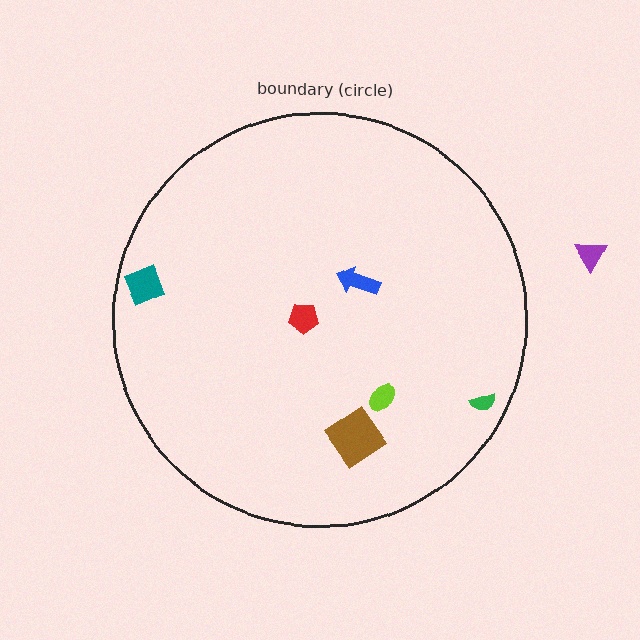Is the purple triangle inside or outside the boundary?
Outside.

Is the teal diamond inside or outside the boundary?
Inside.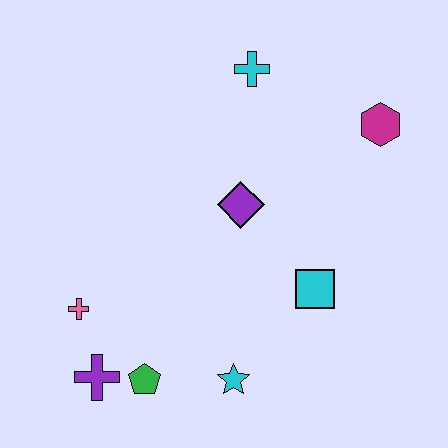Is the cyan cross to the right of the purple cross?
Yes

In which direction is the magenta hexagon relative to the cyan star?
The magenta hexagon is above the cyan star.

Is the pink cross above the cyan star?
Yes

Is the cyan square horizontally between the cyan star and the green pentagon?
No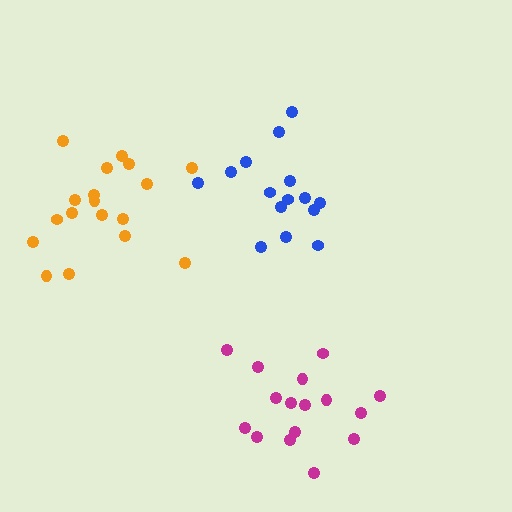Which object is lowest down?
The magenta cluster is bottommost.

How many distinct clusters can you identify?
There are 3 distinct clusters.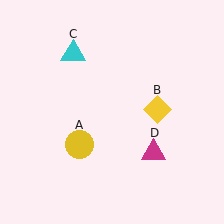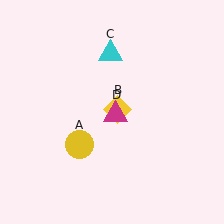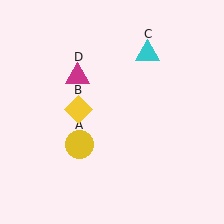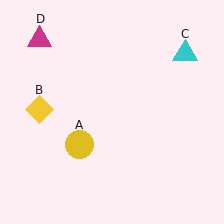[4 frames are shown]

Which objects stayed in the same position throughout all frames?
Yellow circle (object A) remained stationary.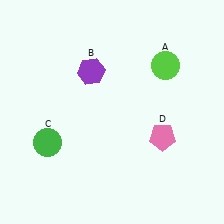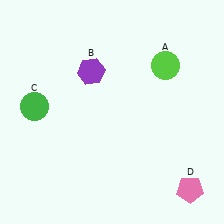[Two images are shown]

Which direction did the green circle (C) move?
The green circle (C) moved up.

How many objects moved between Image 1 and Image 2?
2 objects moved between the two images.